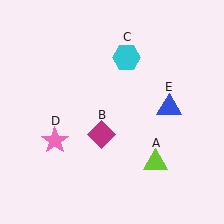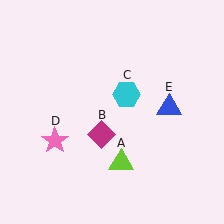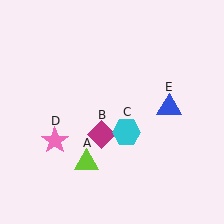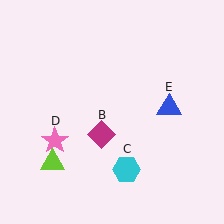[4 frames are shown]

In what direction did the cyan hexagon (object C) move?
The cyan hexagon (object C) moved down.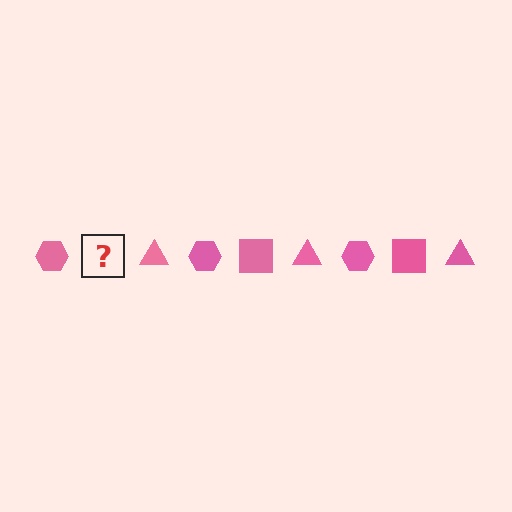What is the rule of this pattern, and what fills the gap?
The rule is that the pattern cycles through hexagon, square, triangle shapes in pink. The gap should be filled with a pink square.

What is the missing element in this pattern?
The missing element is a pink square.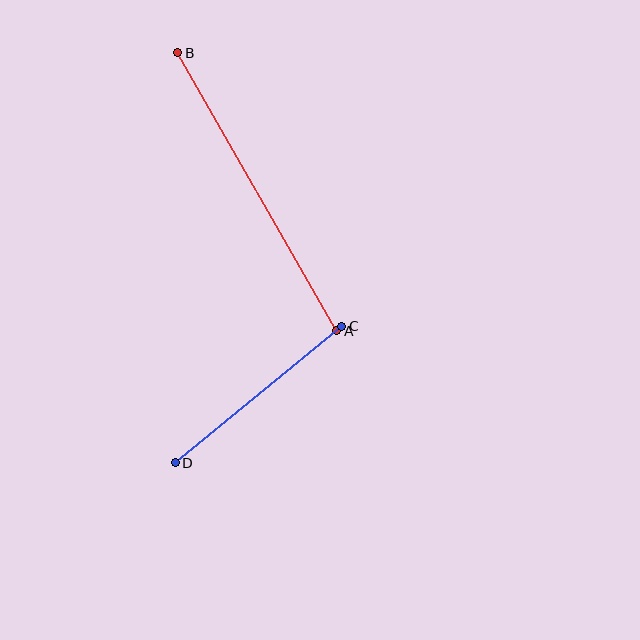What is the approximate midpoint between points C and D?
The midpoint is at approximately (259, 395) pixels.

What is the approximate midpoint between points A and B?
The midpoint is at approximately (257, 192) pixels.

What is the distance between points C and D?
The distance is approximately 215 pixels.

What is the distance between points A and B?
The distance is approximately 320 pixels.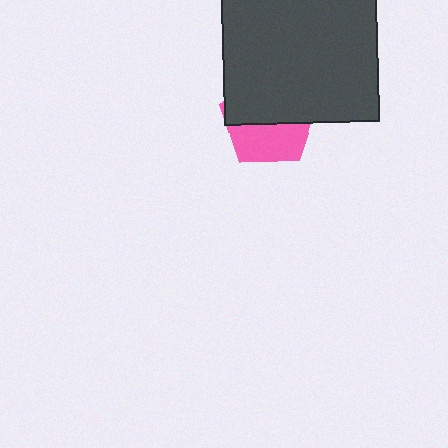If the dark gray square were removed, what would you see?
You would see the complete pink pentagon.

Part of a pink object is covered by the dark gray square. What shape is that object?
It is a pentagon.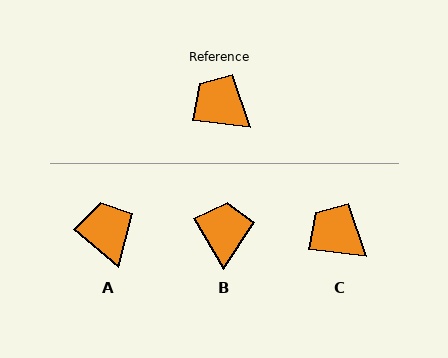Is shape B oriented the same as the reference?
No, it is off by about 52 degrees.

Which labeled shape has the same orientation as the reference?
C.